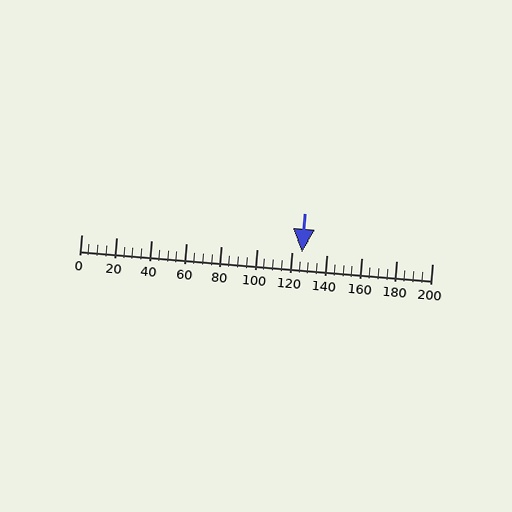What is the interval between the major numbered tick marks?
The major tick marks are spaced 20 units apart.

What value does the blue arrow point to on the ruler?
The blue arrow points to approximately 126.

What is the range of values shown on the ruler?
The ruler shows values from 0 to 200.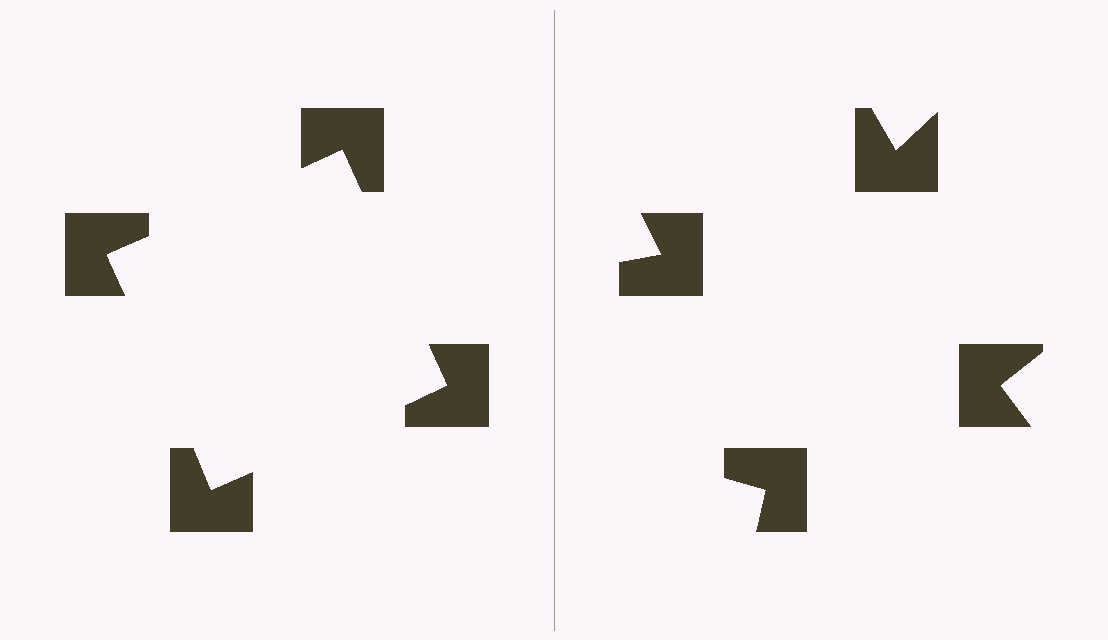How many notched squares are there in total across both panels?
8 — 4 on each side.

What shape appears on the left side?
An illusory square.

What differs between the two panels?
The notched squares are positioned identically on both sides; only the wedge orientations differ. On the left they align to a square; on the right they are misaligned.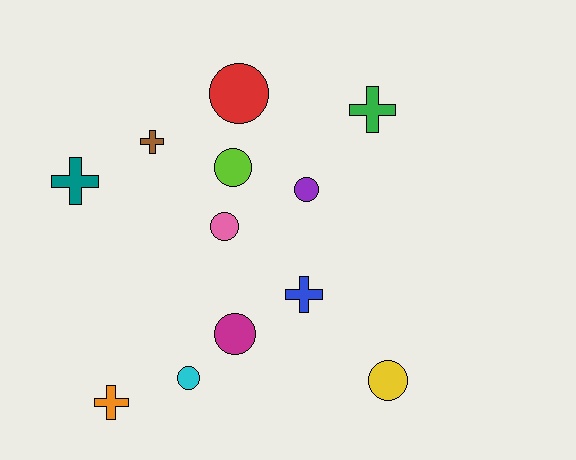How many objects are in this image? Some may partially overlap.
There are 12 objects.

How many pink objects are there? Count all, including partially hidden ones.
There is 1 pink object.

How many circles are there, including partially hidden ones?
There are 7 circles.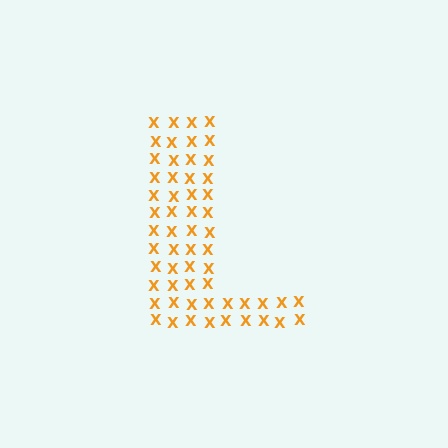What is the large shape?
The large shape is the letter L.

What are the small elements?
The small elements are letter X's.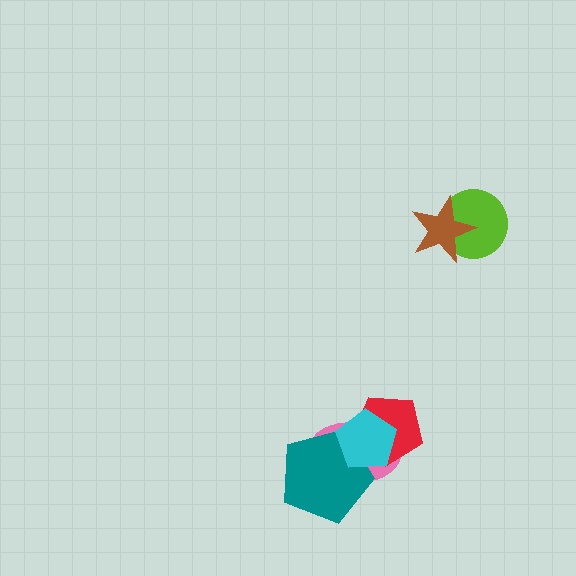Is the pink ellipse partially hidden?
Yes, it is partially covered by another shape.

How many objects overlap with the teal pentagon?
3 objects overlap with the teal pentagon.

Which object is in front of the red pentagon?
The cyan pentagon is in front of the red pentagon.